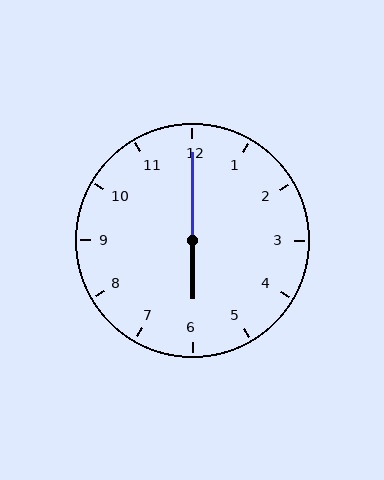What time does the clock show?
6:00.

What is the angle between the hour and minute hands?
Approximately 180 degrees.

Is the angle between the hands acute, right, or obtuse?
It is obtuse.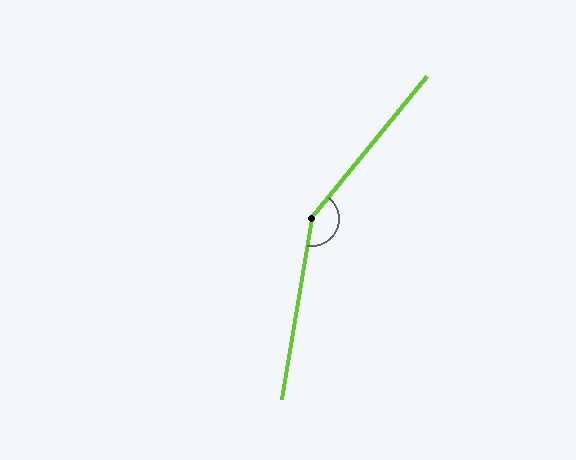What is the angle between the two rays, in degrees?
Approximately 150 degrees.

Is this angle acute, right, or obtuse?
It is obtuse.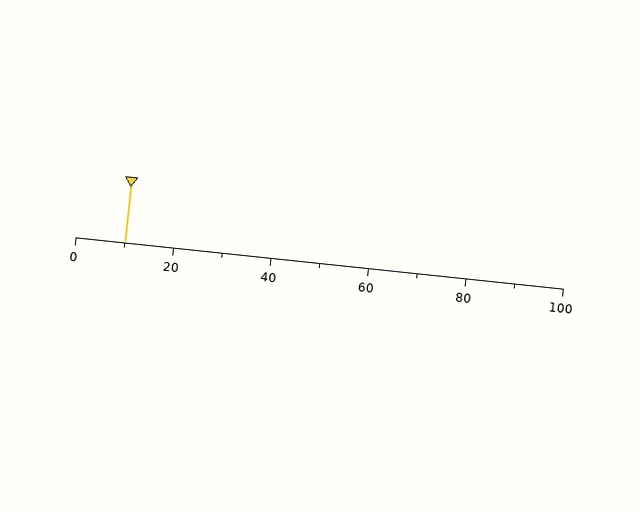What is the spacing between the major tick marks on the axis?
The major ticks are spaced 20 apart.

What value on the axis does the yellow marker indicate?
The marker indicates approximately 10.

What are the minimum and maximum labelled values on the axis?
The axis runs from 0 to 100.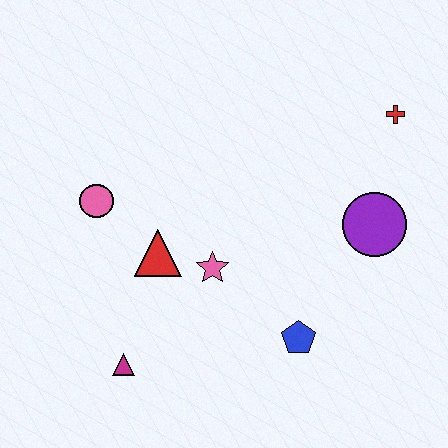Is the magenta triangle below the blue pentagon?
Yes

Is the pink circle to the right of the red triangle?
No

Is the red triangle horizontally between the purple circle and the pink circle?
Yes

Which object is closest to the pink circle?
The red triangle is closest to the pink circle.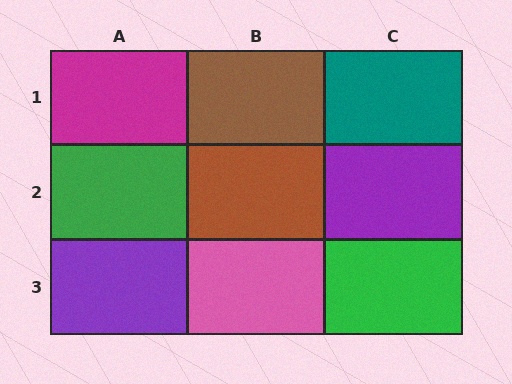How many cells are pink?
1 cell is pink.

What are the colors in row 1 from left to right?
Magenta, brown, teal.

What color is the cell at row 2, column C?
Purple.